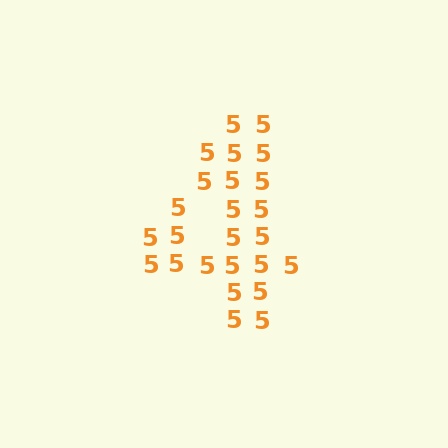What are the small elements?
The small elements are digit 5's.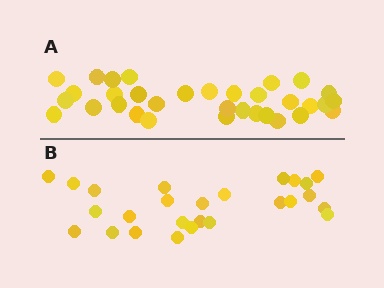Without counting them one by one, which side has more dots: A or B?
Region A (the top region) has more dots.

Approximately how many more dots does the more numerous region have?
Region A has roughly 8 or so more dots than region B.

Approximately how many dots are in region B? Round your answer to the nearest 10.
About 30 dots. (The exact count is 26, which rounds to 30.)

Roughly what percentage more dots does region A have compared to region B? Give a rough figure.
About 25% more.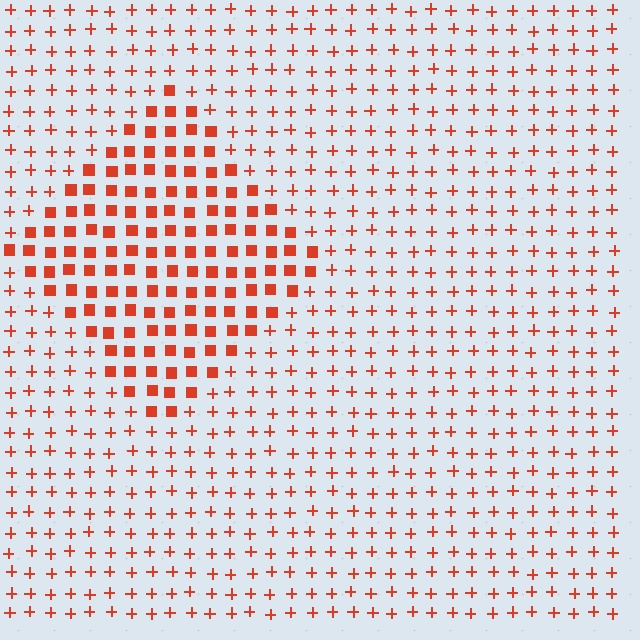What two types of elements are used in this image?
The image uses squares inside the diamond region and plus signs outside it.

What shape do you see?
I see a diamond.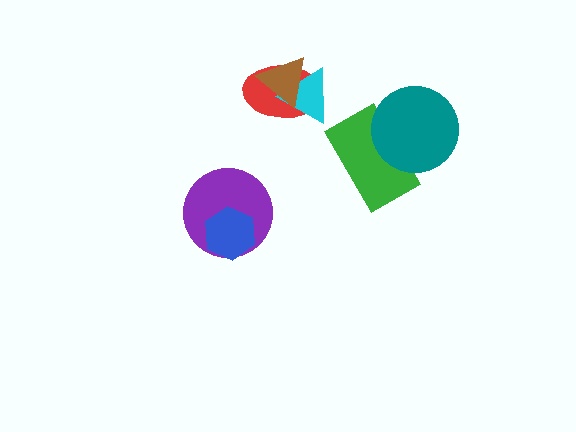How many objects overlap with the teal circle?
1 object overlaps with the teal circle.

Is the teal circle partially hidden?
No, no other shape covers it.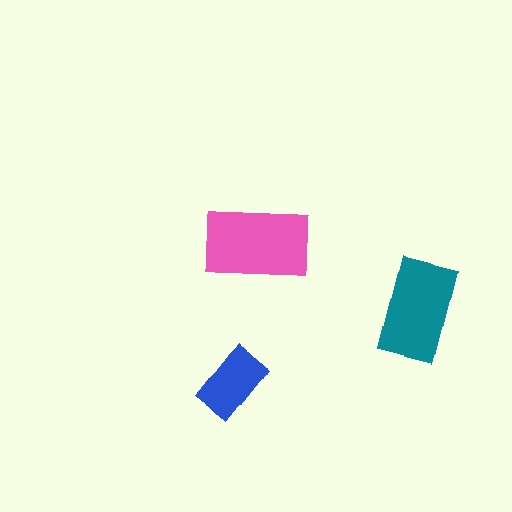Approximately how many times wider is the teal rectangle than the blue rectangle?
About 1.5 times wider.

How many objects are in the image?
There are 3 objects in the image.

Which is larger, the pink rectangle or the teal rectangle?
The pink one.